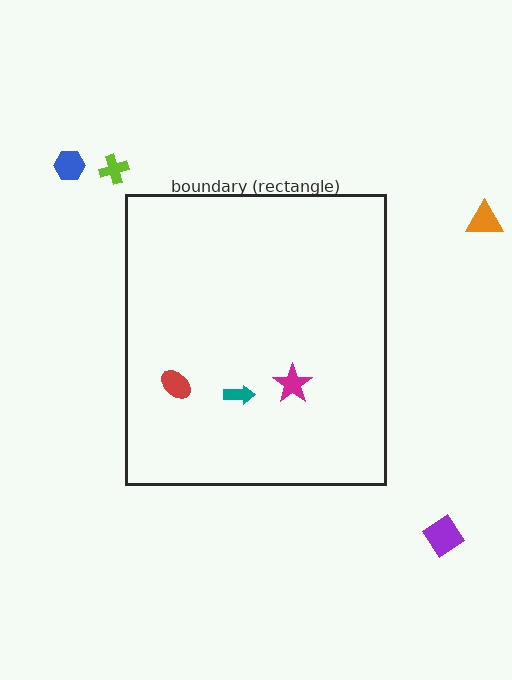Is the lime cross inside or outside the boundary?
Outside.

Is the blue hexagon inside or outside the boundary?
Outside.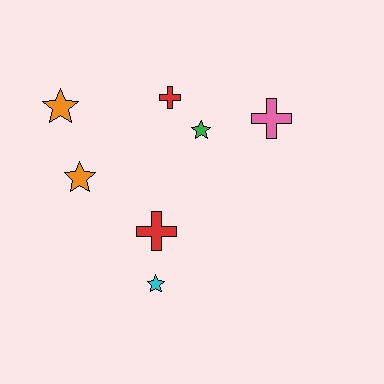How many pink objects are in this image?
There is 1 pink object.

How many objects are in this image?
There are 7 objects.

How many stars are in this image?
There are 4 stars.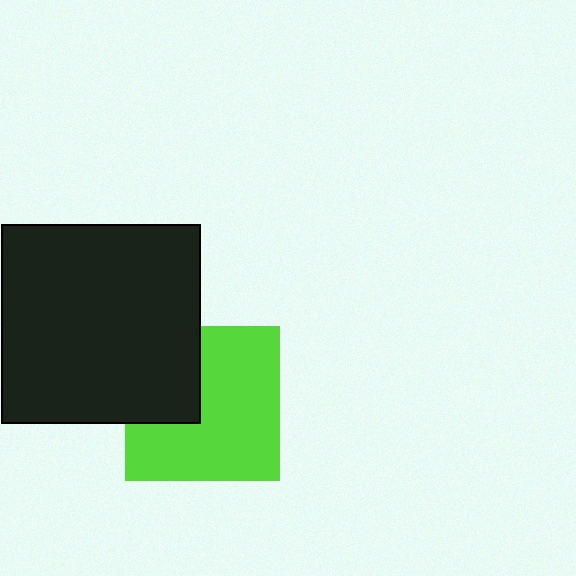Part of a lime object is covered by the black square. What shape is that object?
It is a square.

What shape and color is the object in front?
The object in front is a black square.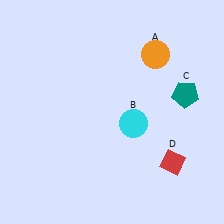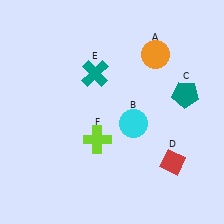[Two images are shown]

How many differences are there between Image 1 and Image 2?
There are 2 differences between the two images.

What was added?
A teal cross (E), a lime cross (F) were added in Image 2.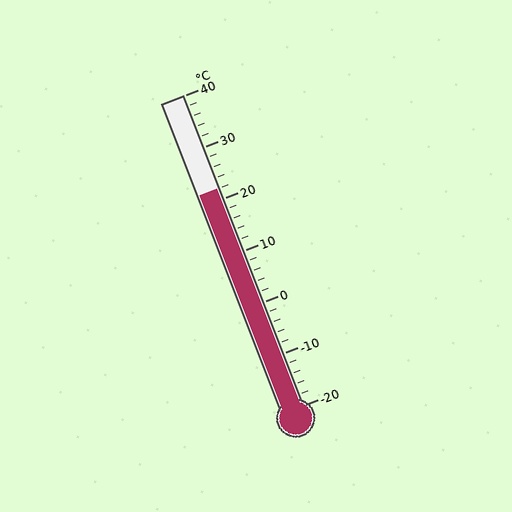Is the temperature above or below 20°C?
The temperature is above 20°C.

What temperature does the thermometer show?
The thermometer shows approximately 22°C.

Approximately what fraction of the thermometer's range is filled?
The thermometer is filled to approximately 70% of its range.